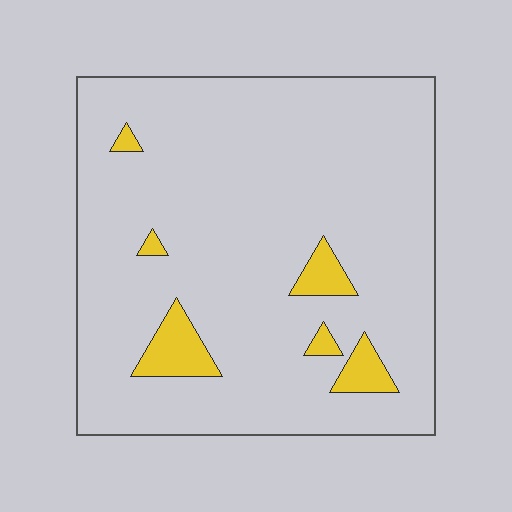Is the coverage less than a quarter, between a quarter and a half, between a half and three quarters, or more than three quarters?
Less than a quarter.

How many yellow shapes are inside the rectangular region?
6.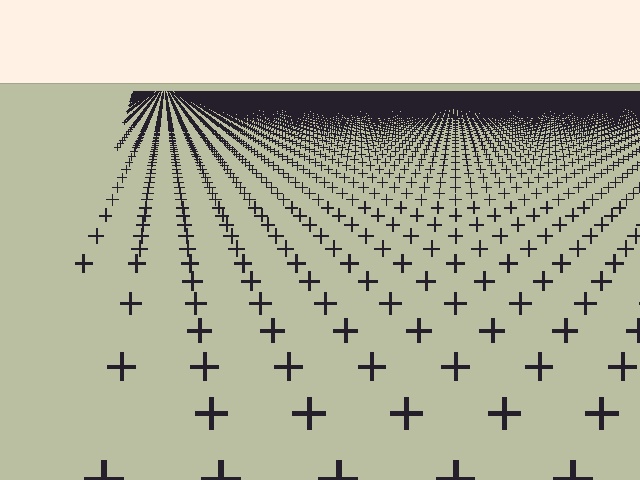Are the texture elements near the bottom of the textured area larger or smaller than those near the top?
Larger. Near the bottom, elements are closer to the viewer and appear at a bigger on-screen size.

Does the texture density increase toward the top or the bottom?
Density increases toward the top.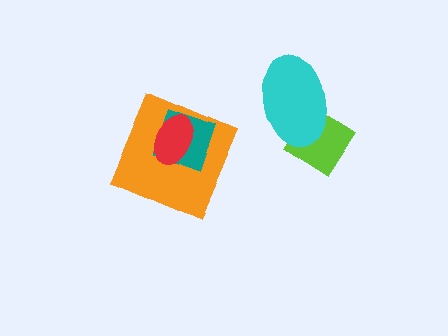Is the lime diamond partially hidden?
Yes, it is partially covered by another shape.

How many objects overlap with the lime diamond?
1 object overlaps with the lime diamond.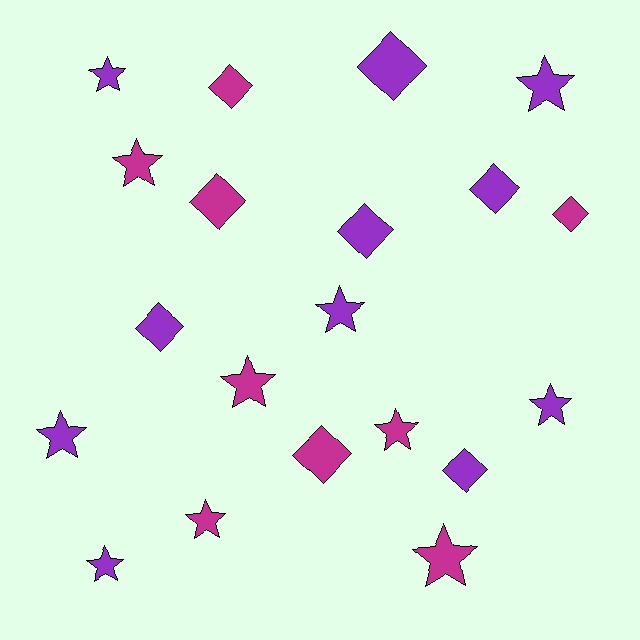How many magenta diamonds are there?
There are 4 magenta diamonds.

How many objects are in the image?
There are 20 objects.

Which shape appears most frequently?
Star, with 11 objects.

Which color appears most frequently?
Purple, with 11 objects.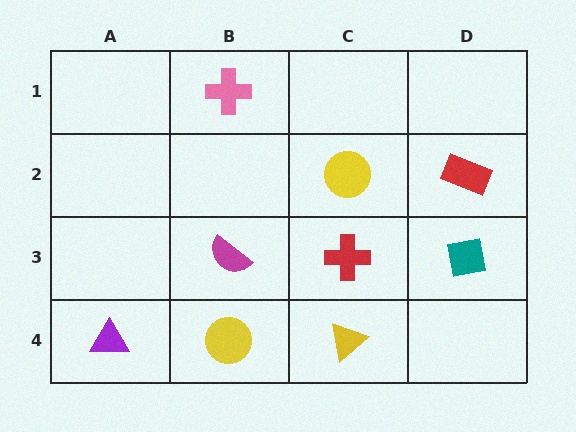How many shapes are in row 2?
2 shapes.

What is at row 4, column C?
A yellow triangle.